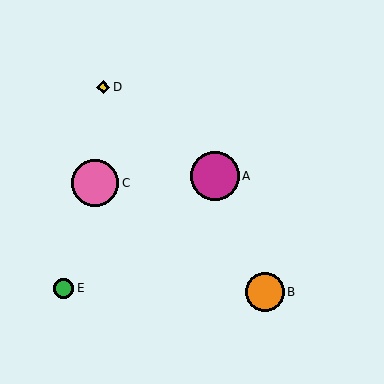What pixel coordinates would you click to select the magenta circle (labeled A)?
Click at (215, 176) to select the magenta circle A.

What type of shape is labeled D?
Shape D is a yellow diamond.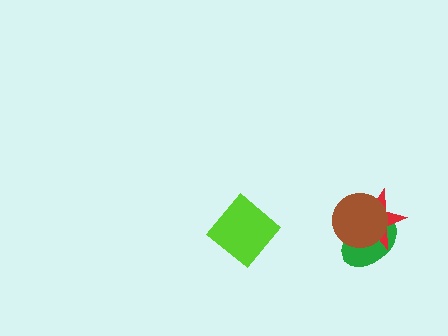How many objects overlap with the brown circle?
2 objects overlap with the brown circle.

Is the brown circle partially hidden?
No, no other shape covers it.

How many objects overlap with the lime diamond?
0 objects overlap with the lime diamond.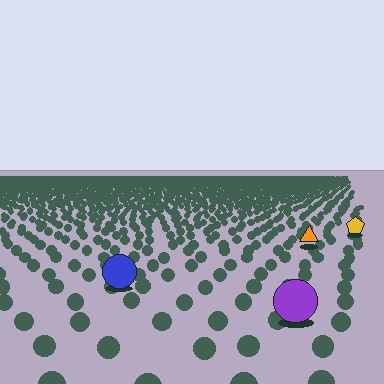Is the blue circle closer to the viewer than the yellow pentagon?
Yes. The blue circle is closer — you can tell from the texture gradient: the ground texture is coarser near it.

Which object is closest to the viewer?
The purple circle is closest. The texture marks near it are larger and more spread out.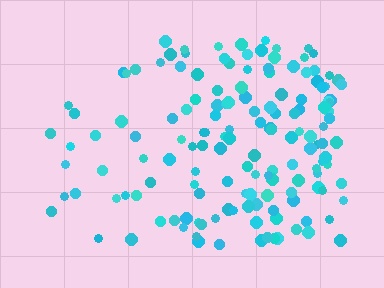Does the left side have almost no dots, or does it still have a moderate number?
Still a moderate number, just noticeably fewer than the right.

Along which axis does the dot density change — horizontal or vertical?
Horizontal.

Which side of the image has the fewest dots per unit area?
The left.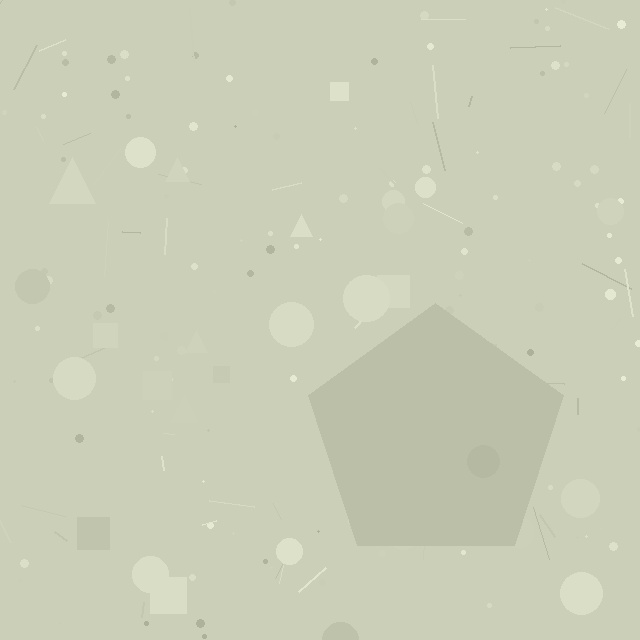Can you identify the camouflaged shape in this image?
The camouflaged shape is a pentagon.